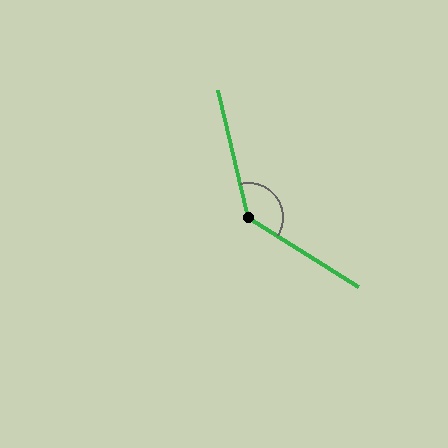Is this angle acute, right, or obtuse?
It is obtuse.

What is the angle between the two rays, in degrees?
Approximately 135 degrees.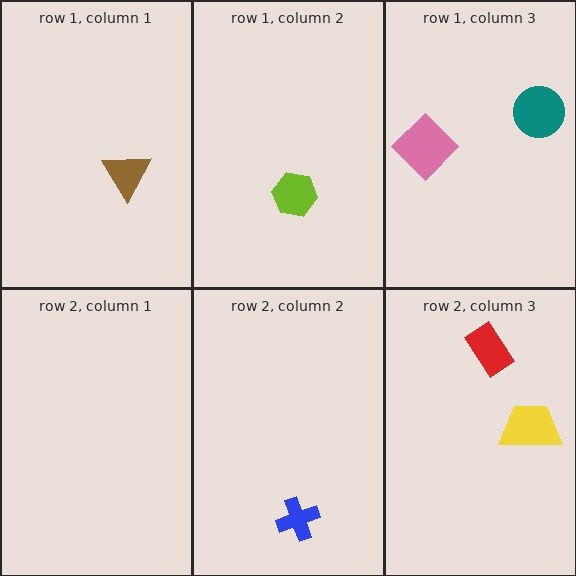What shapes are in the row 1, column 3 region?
The pink diamond, the teal circle.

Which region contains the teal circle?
The row 1, column 3 region.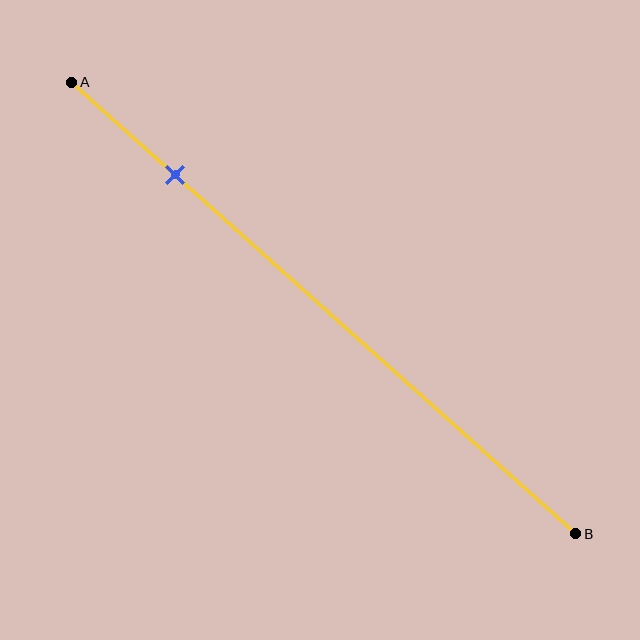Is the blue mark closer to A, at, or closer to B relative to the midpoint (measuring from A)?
The blue mark is closer to point A than the midpoint of segment AB.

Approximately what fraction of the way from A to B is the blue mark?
The blue mark is approximately 20% of the way from A to B.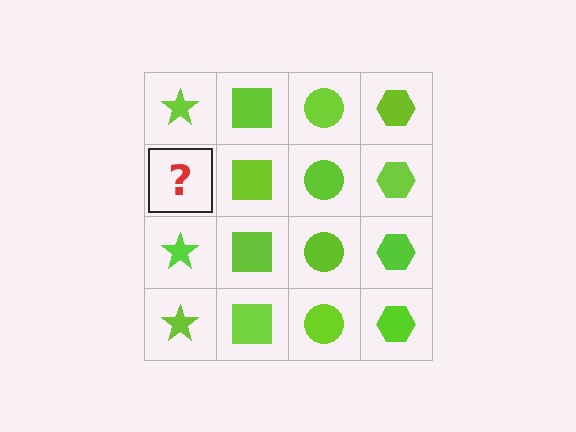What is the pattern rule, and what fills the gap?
The rule is that each column has a consistent shape. The gap should be filled with a lime star.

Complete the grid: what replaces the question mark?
The question mark should be replaced with a lime star.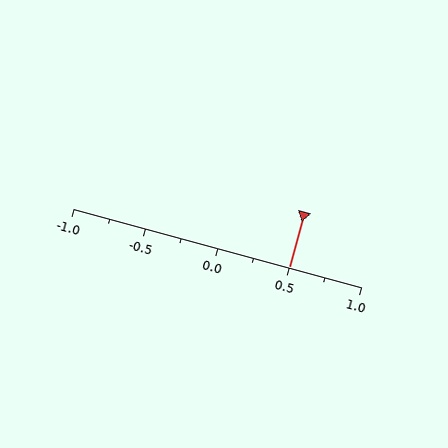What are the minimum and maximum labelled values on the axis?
The axis runs from -1.0 to 1.0.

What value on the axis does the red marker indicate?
The marker indicates approximately 0.5.